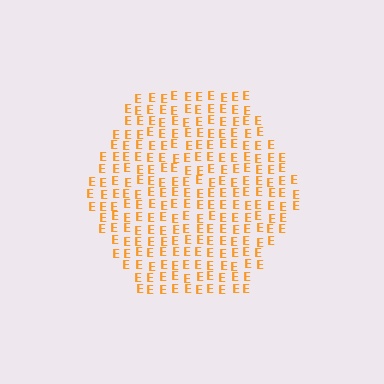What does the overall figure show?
The overall figure shows a hexagon.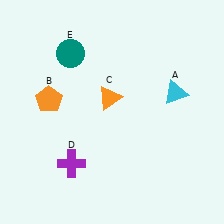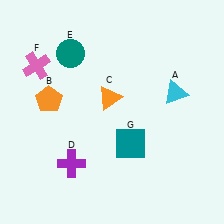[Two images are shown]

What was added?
A pink cross (F), a teal square (G) were added in Image 2.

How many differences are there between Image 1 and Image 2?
There are 2 differences between the two images.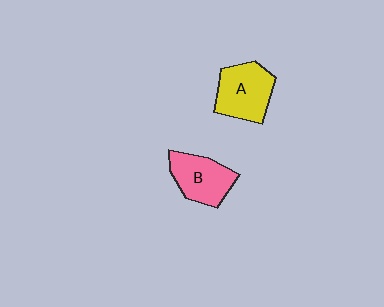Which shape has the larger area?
Shape A (yellow).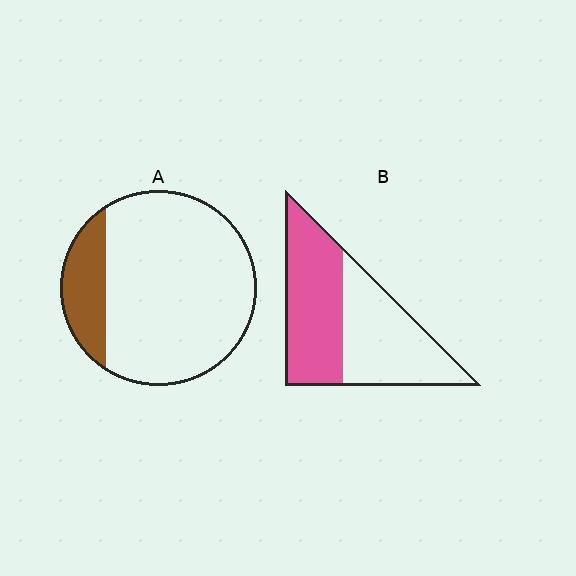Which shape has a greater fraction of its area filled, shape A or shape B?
Shape B.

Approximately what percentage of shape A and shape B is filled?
A is approximately 20% and B is approximately 50%.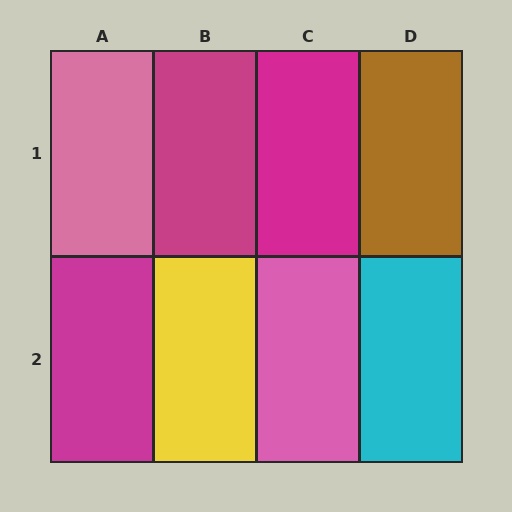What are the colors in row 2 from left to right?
Magenta, yellow, pink, cyan.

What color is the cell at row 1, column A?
Pink.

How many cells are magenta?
3 cells are magenta.